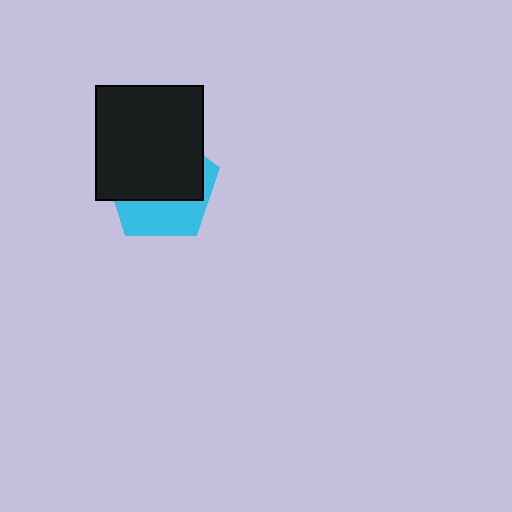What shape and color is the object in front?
The object in front is a black rectangle.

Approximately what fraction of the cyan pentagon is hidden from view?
Roughly 63% of the cyan pentagon is hidden behind the black rectangle.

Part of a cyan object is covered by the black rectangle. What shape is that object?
It is a pentagon.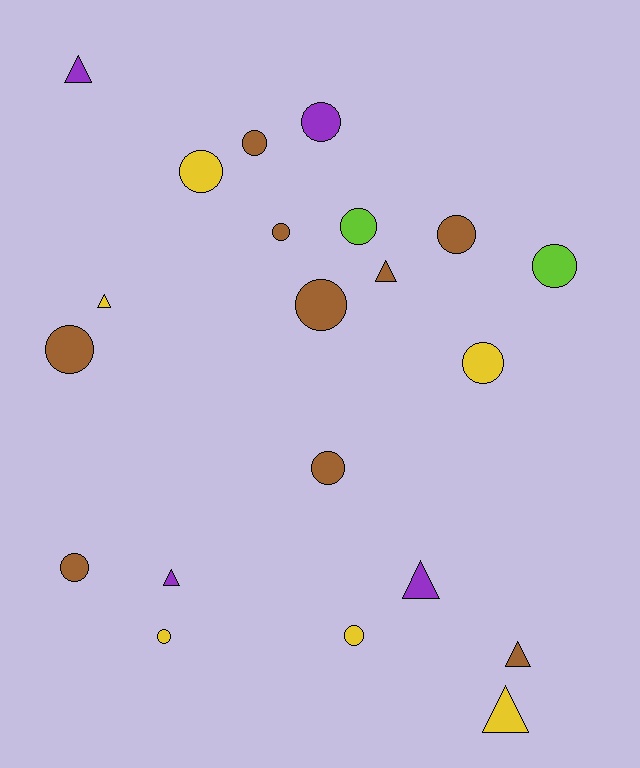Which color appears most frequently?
Brown, with 9 objects.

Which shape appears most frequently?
Circle, with 14 objects.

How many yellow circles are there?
There are 4 yellow circles.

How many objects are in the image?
There are 21 objects.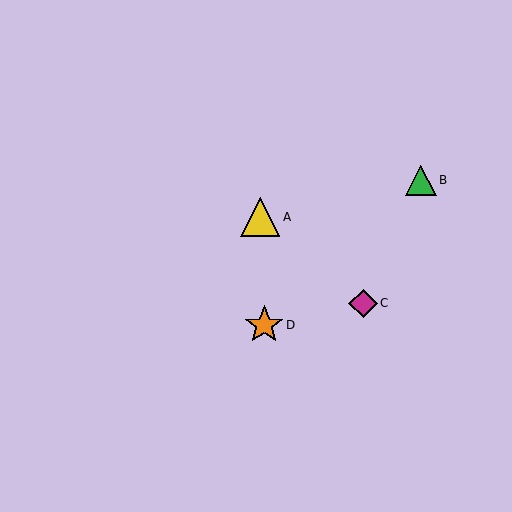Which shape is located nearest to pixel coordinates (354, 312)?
The magenta diamond (labeled C) at (363, 303) is nearest to that location.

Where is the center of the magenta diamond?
The center of the magenta diamond is at (363, 303).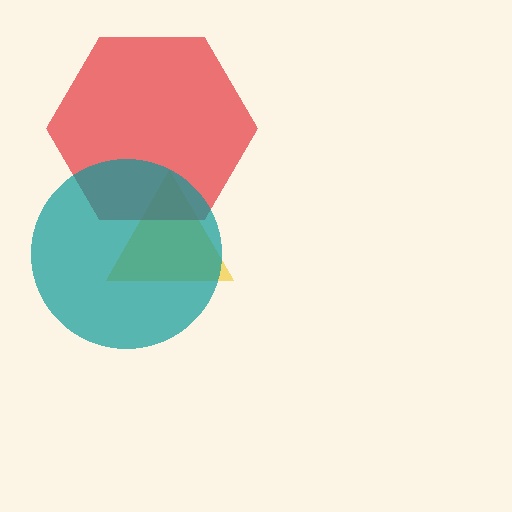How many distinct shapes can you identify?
There are 3 distinct shapes: a yellow triangle, a red hexagon, a teal circle.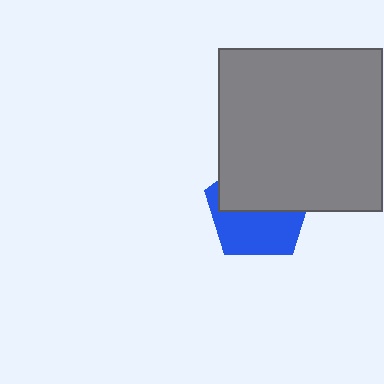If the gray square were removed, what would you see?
You would see the complete blue pentagon.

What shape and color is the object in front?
The object in front is a gray square.